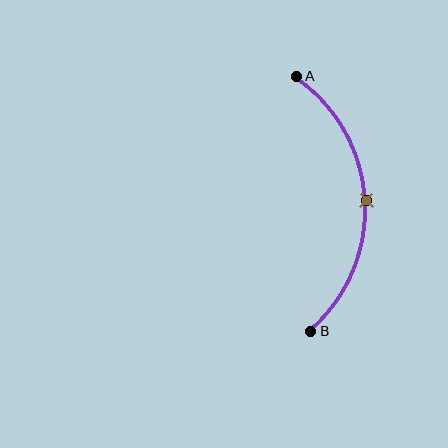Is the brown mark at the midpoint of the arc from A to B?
Yes. The brown mark lies on the arc at equal arc-length from both A and B — it is the arc midpoint.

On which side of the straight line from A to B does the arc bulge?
The arc bulges to the right of the straight line connecting A and B.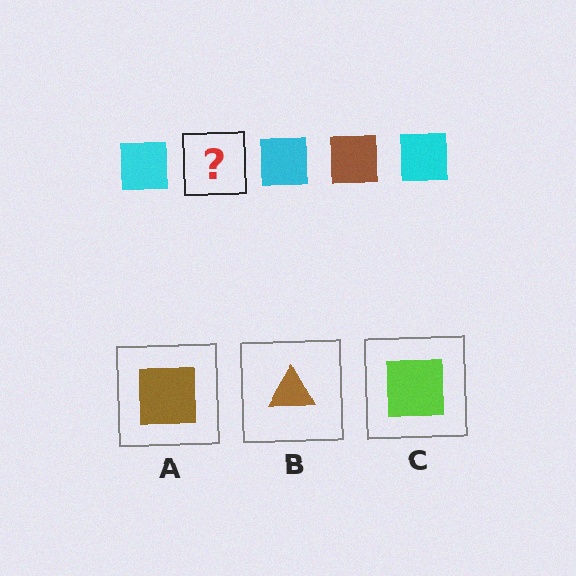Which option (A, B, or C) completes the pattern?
A.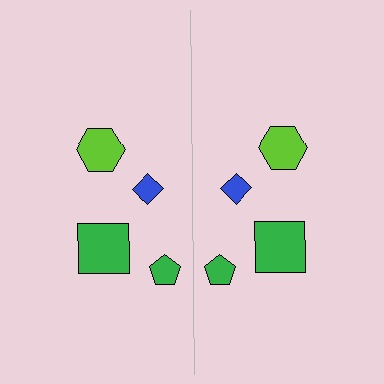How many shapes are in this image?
There are 8 shapes in this image.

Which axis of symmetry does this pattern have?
The pattern has a vertical axis of symmetry running through the center of the image.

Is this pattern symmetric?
Yes, this pattern has bilateral (reflection) symmetry.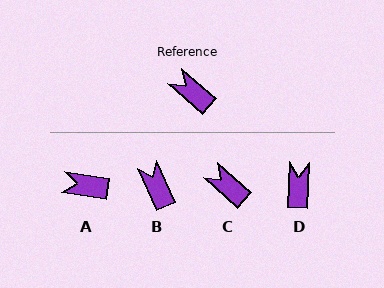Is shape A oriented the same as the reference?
No, it is off by about 33 degrees.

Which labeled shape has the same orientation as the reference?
C.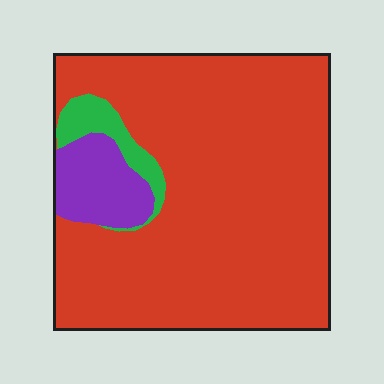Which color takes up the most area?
Red, at roughly 85%.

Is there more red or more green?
Red.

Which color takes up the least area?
Green, at roughly 5%.